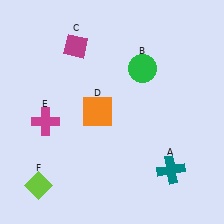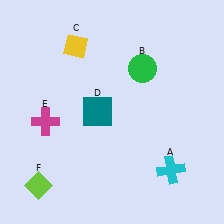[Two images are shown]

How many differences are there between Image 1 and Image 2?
There are 3 differences between the two images.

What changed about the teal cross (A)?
In Image 1, A is teal. In Image 2, it changed to cyan.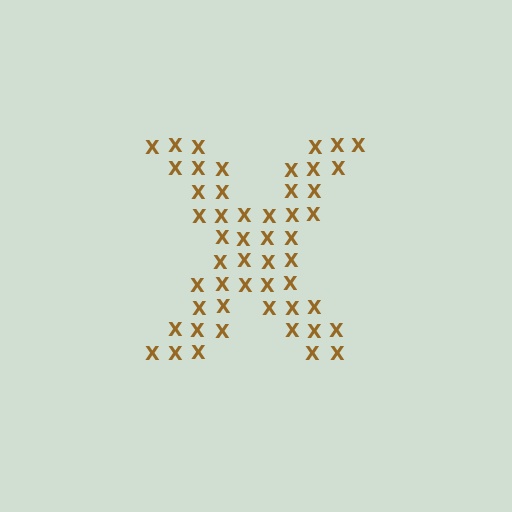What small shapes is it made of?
It is made of small letter X's.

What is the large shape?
The large shape is the letter X.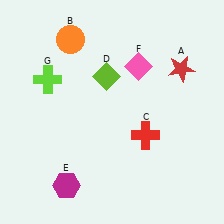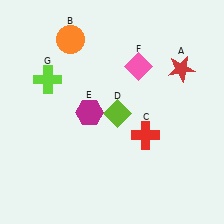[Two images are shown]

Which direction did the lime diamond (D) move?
The lime diamond (D) moved down.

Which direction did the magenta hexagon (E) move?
The magenta hexagon (E) moved up.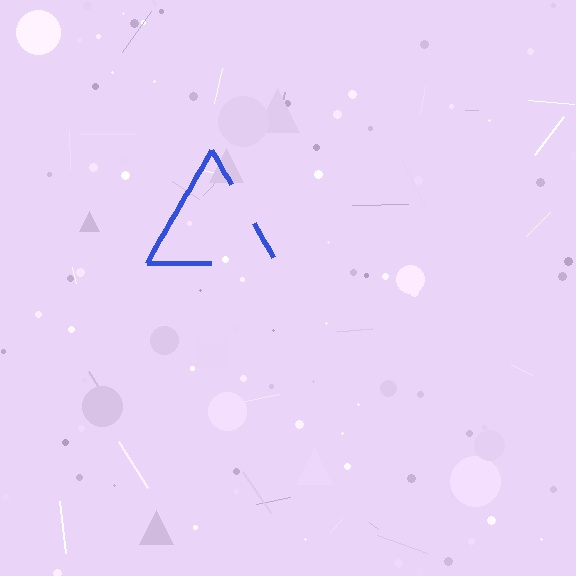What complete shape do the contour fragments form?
The contour fragments form a triangle.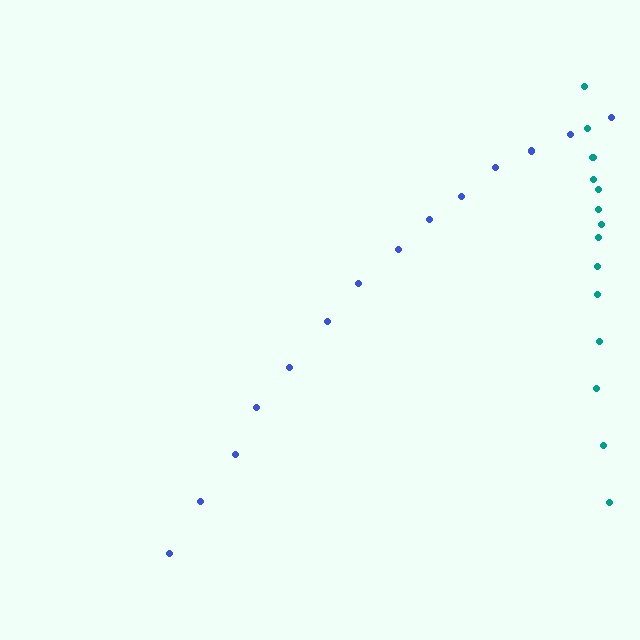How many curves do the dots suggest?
There are 2 distinct paths.